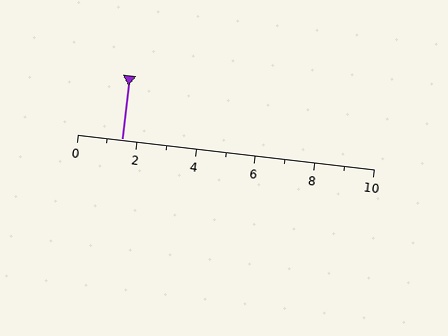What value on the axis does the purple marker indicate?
The marker indicates approximately 1.5.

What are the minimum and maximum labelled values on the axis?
The axis runs from 0 to 10.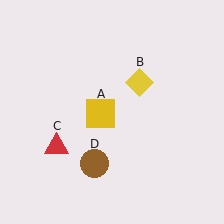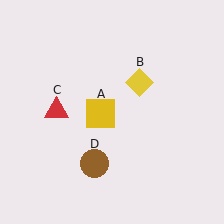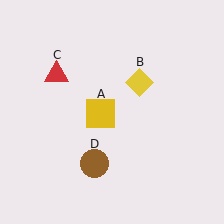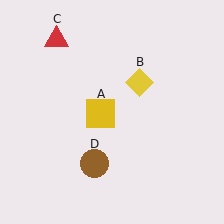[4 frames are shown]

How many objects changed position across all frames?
1 object changed position: red triangle (object C).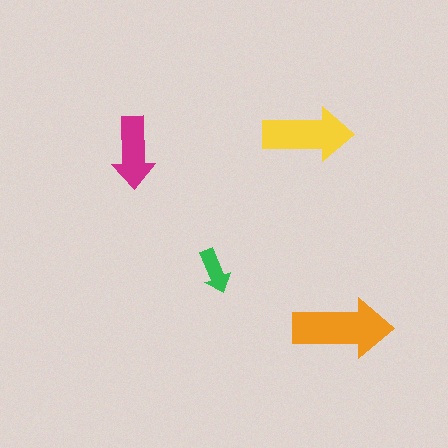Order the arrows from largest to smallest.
the orange one, the yellow one, the magenta one, the green one.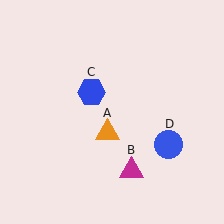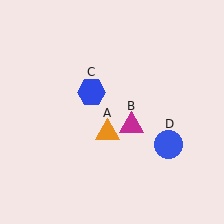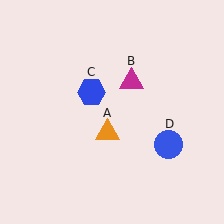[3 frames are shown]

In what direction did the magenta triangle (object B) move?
The magenta triangle (object B) moved up.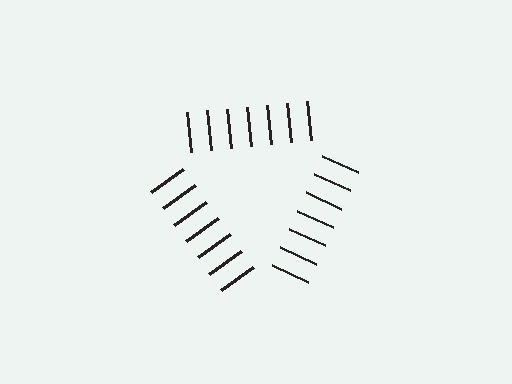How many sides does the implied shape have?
3 sides — the line-ends trace a triangle.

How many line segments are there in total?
21 — 7 along each of the 3 edges.